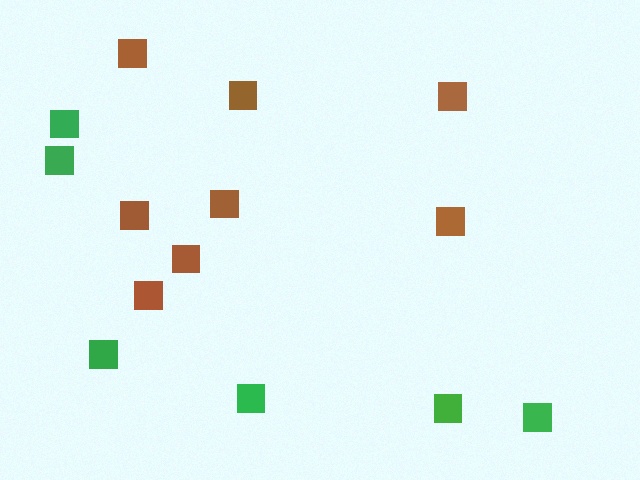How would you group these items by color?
There are 2 groups: one group of green squares (6) and one group of brown squares (8).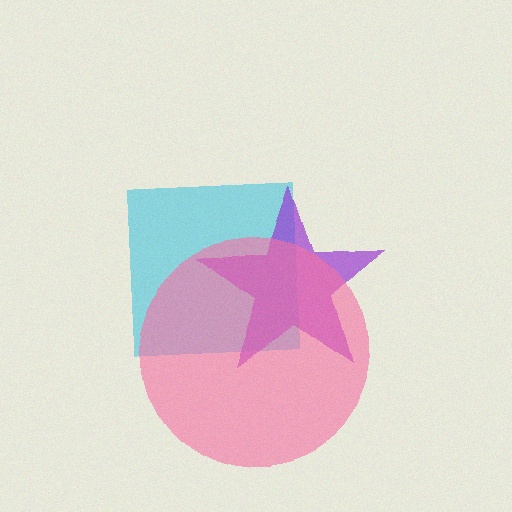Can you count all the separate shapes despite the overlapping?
Yes, there are 3 separate shapes.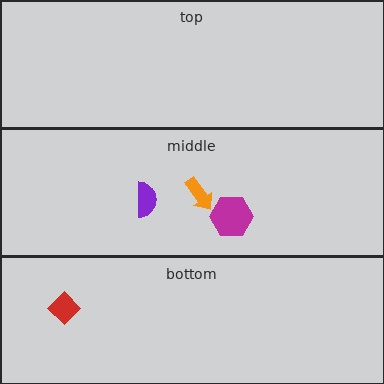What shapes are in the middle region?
The purple semicircle, the orange arrow, the magenta hexagon.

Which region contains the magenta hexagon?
The middle region.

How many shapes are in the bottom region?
1.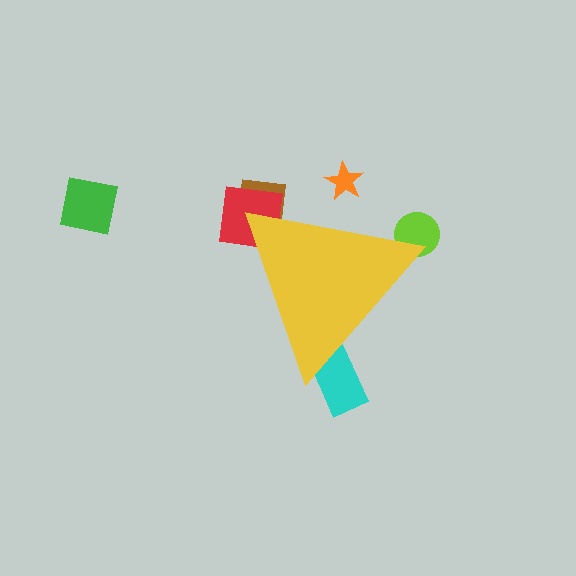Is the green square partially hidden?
No, the green square is fully visible.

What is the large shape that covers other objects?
A yellow triangle.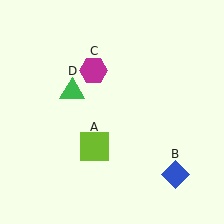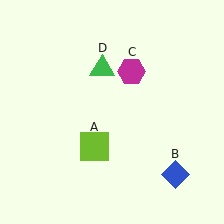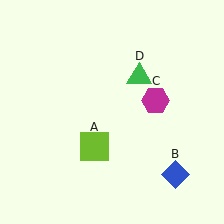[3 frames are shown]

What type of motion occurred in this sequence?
The magenta hexagon (object C), green triangle (object D) rotated clockwise around the center of the scene.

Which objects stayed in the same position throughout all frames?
Lime square (object A) and blue diamond (object B) remained stationary.